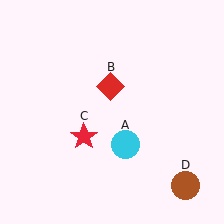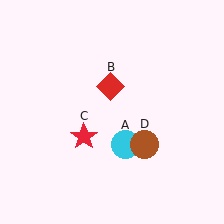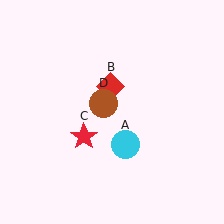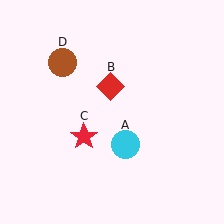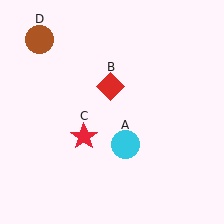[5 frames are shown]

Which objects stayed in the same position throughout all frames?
Cyan circle (object A) and red diamond (object B) and red star (object C) remained stationary.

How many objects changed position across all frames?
1 object changed position: brown circle (object D).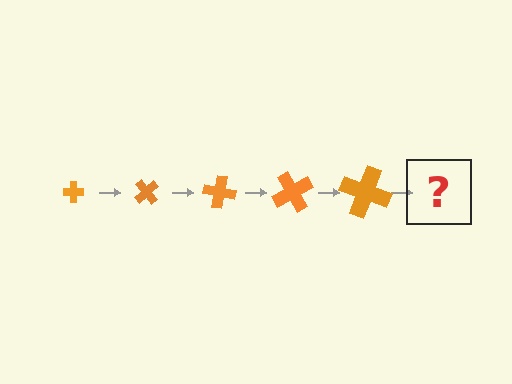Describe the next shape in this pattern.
It should be a cross, larger than the previous one and rotated 250 degrees from the start.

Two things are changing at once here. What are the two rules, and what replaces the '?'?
The two rules are that the cross grows larger each step and it rotates 50 degrees each step. The '?' should be a cross, larger than the previous one and rotated 250 degrees from the start.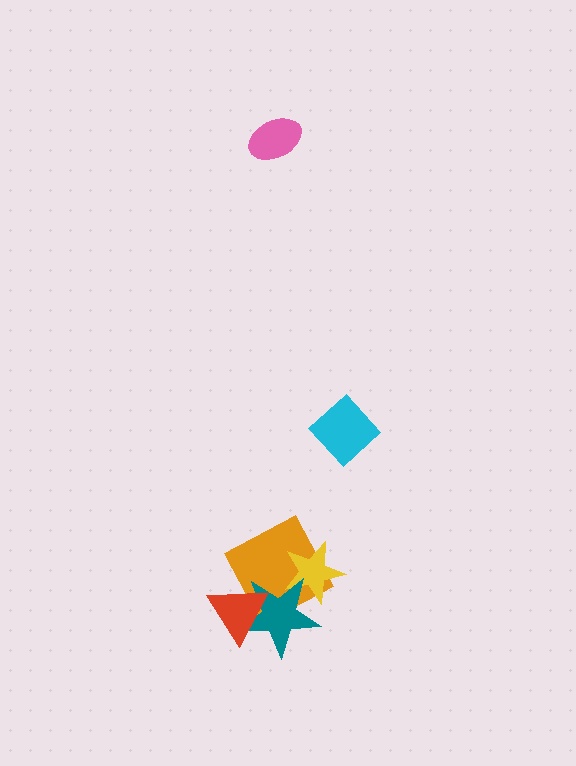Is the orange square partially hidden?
Yes, it is partially covered by another shape.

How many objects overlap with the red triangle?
2 objects overlap with the red triangle.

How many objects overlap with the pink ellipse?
0 objects overlap with the pink ellipse.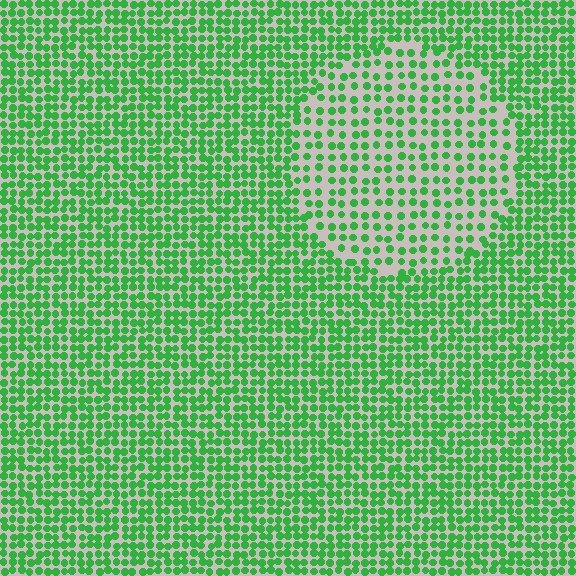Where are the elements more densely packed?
The elements are more densely packed outside the circle boundary.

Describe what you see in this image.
The image contains small green elements arranged at two different densities. A circle-shaped region is visible where the elements are less densely packed than the surrounding area.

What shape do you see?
I see a circle.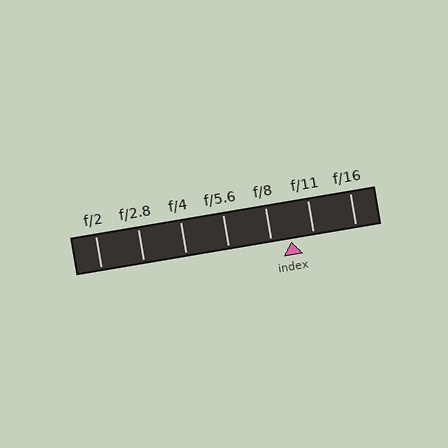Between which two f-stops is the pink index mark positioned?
The index mark is between f/8 and f/11.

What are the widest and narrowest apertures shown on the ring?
The widest aperture shown is f/2 and the narrowest is f/16.